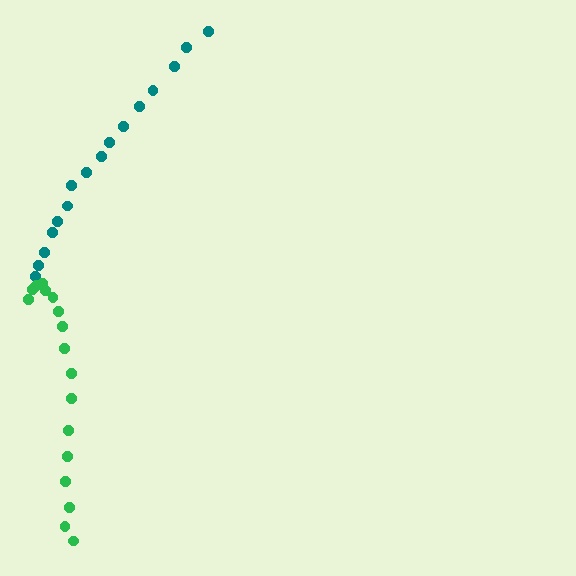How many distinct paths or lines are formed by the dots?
There are 2 distinct paths.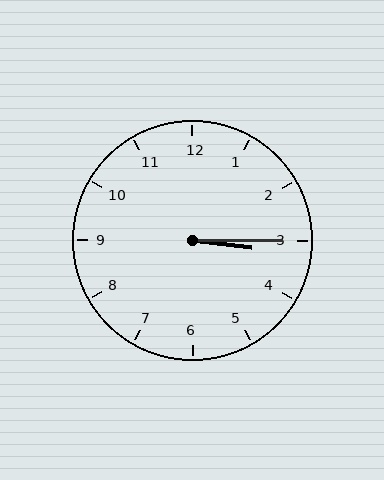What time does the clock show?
3:15.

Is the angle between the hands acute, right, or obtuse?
It is acute.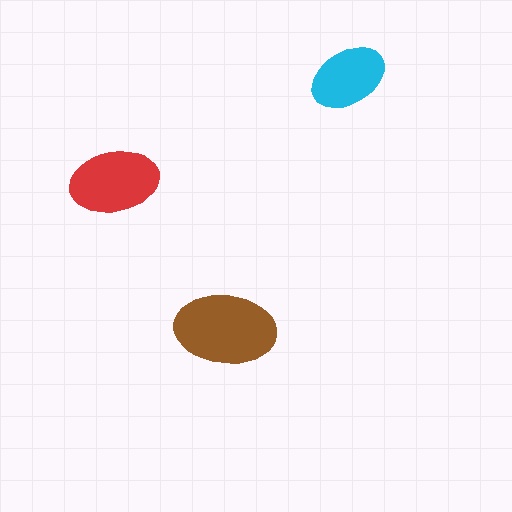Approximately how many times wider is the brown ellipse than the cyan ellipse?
About 1.5 times wider.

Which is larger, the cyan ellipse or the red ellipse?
The red one.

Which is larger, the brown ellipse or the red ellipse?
The brown one.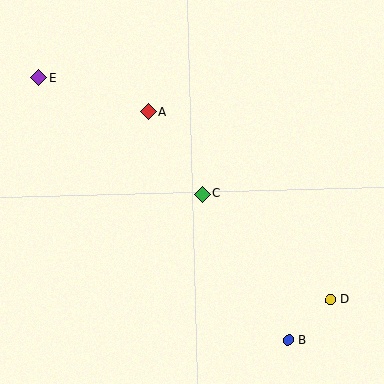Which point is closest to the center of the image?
Point C at (202, 194) is closest to the center.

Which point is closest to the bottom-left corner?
Point C is closest to the bottom-left corner.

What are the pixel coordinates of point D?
Point D is at (330, 300).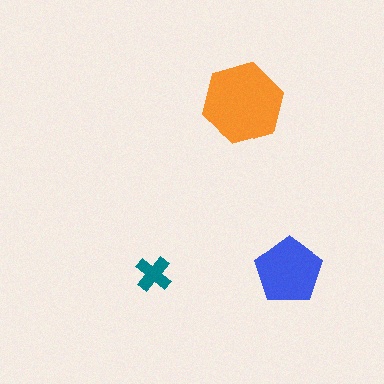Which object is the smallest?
The teal cross.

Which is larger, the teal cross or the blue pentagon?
The blue pentagon.